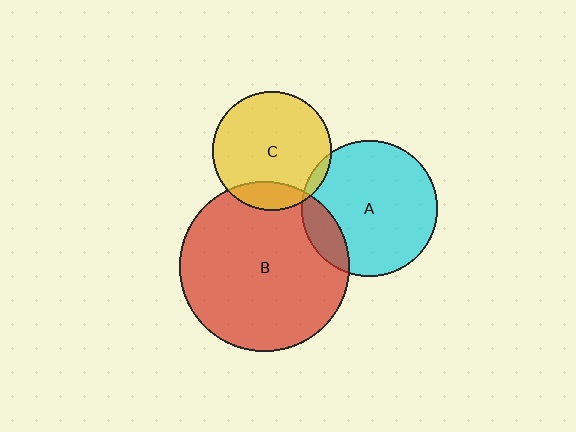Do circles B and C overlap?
Yes.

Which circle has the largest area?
Circle B (red).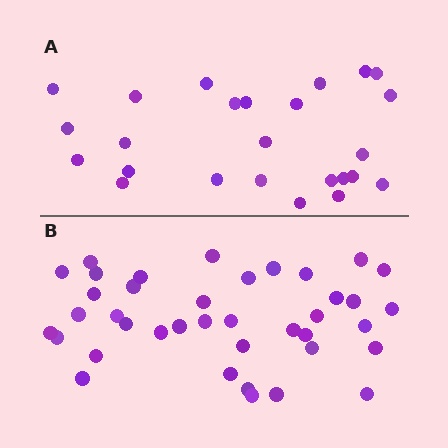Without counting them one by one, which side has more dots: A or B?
Region B (the bottom region) has more dots.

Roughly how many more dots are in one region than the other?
Region B has approximately 15 more dots than region A.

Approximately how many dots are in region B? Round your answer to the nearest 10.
About 40 dots. (The exact count is 39, which rounds to 40.)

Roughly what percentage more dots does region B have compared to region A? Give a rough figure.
About 55% more.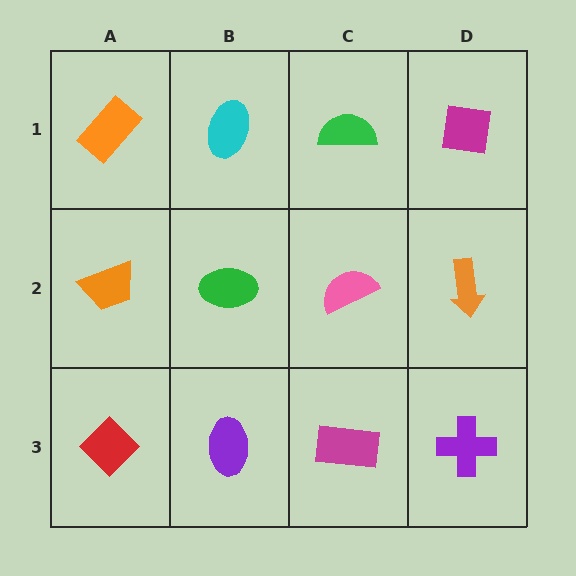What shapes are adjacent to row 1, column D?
An orange arrow (row 2, column D), a green semicircle (row 1, column C).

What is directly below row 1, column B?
A green ellipse.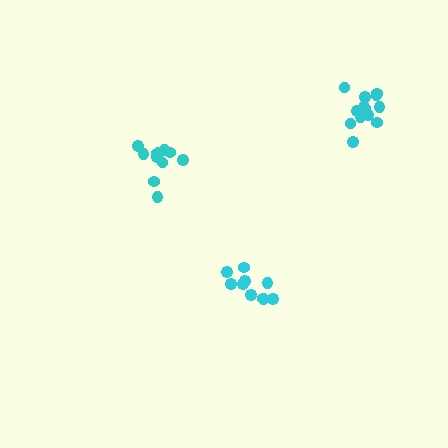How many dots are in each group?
Group 1: 14 dots, Group 2: 11 dots, Group 3: 10 dots (35 total).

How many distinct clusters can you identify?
There are 3 distinct clusters.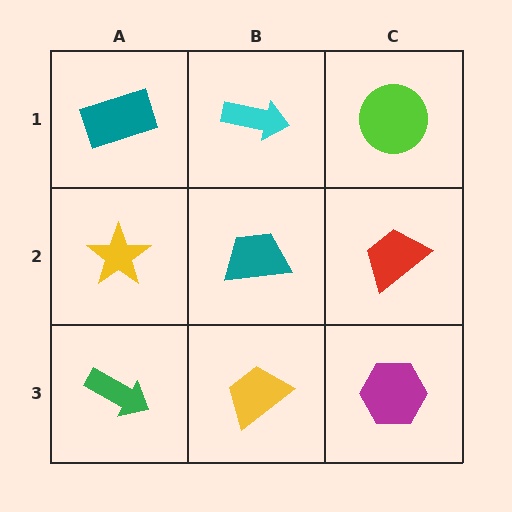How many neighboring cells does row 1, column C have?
2.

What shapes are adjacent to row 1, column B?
A teal trapezoid (row 2, column B), a teal rectangle (row 1, column A), a lime circle (row 1, column C).